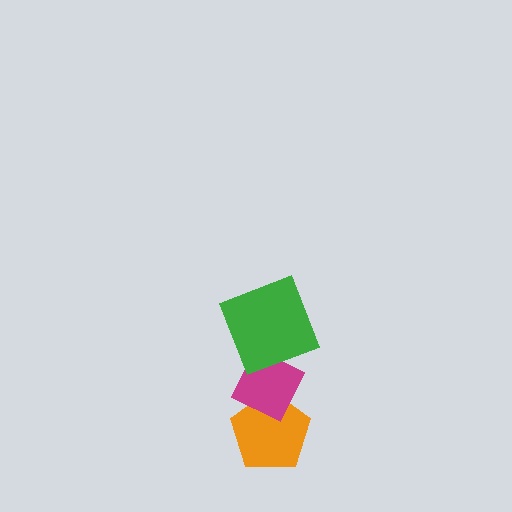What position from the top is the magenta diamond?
The magenta diamond is 2nd from the top.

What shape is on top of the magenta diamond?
The green square is on top of the magenta diamond.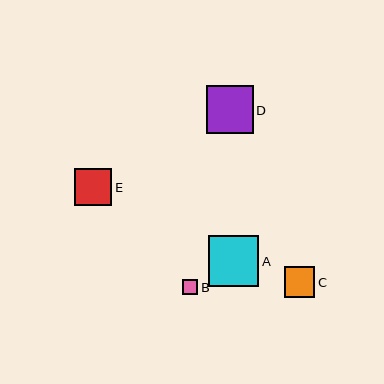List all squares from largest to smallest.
From largest to smallest: A, D, E, C, B.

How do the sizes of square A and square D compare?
Square A and square D are approximately the same size.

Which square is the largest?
Square A is the largest with a size of approximately 51 pixels.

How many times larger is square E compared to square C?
Square E is approximately 1.2 times the size of square C.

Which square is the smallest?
Square B is the smallest with a size of approximately 15 pixels.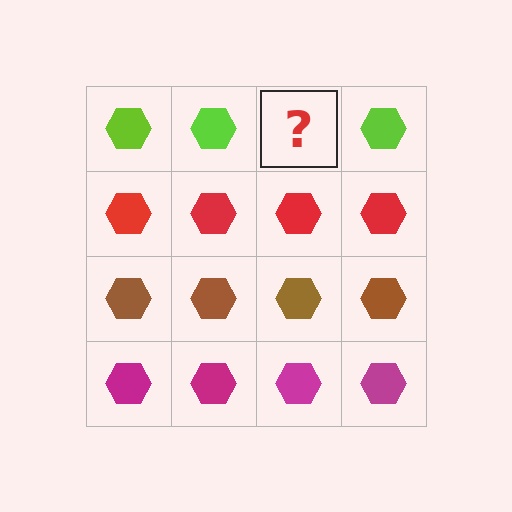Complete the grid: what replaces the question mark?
The question mark should be replaced with a lime hexagon.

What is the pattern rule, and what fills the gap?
The rule is that each row has a consistent color. The gap should be filled with a lime hexagon.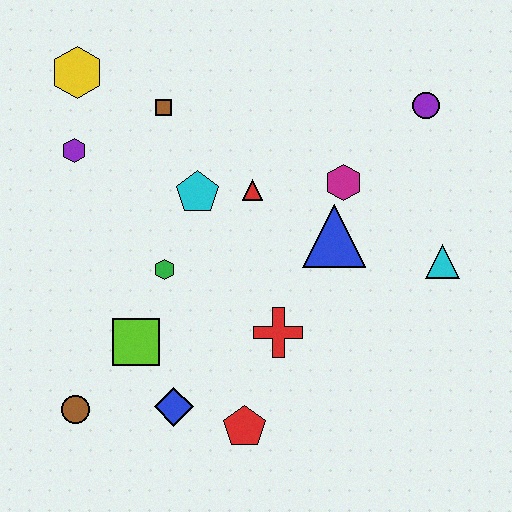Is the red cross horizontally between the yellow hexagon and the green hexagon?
No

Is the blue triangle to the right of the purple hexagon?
Yes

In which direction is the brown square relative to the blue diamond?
The brown square is above the blue diamond.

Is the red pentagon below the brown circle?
Yes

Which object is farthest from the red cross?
The yellow hexagon is farthest from the red cross.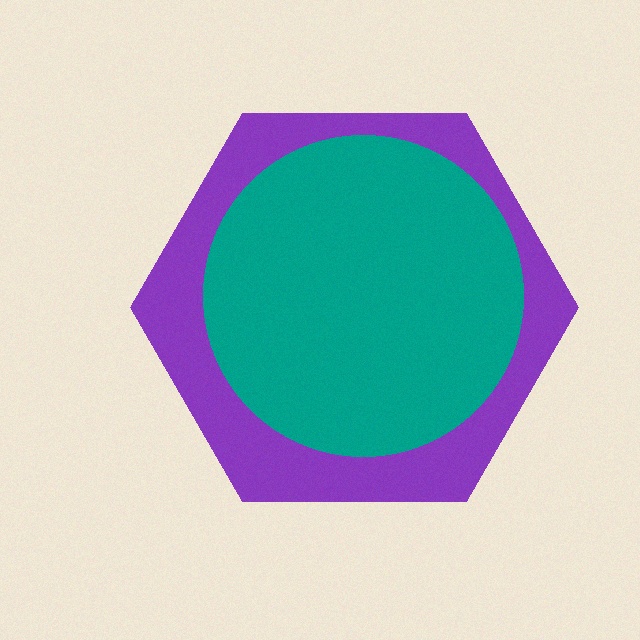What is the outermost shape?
The purple hexagon.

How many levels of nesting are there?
2.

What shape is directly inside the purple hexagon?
The teal circle.